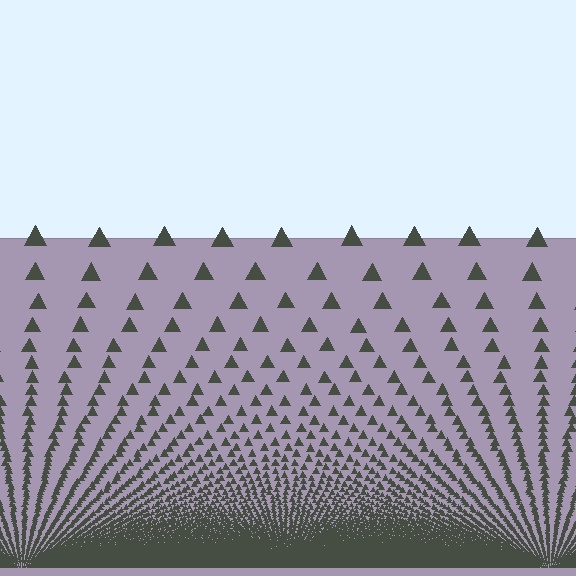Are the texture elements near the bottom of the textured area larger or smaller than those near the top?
Smaller. The gradient is inverted — elements near the bottom are smaller and denser.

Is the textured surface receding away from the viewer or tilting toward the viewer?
The surface appears to tilt toward the viewer. Texture elements get larger and sparser toward the top.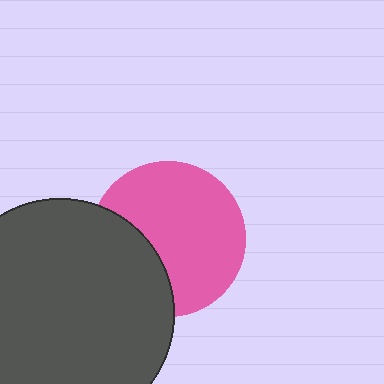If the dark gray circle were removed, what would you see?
You would see the complete pink circle.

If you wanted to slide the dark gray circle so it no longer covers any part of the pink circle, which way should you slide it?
Slide it left — that is the most direct way to separate the two shapes.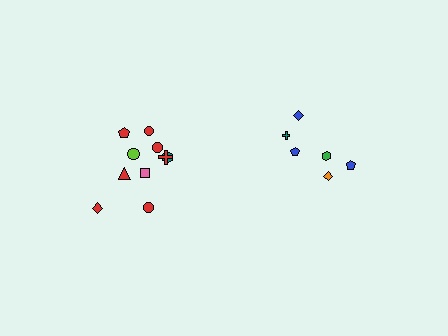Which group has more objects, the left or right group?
The left group.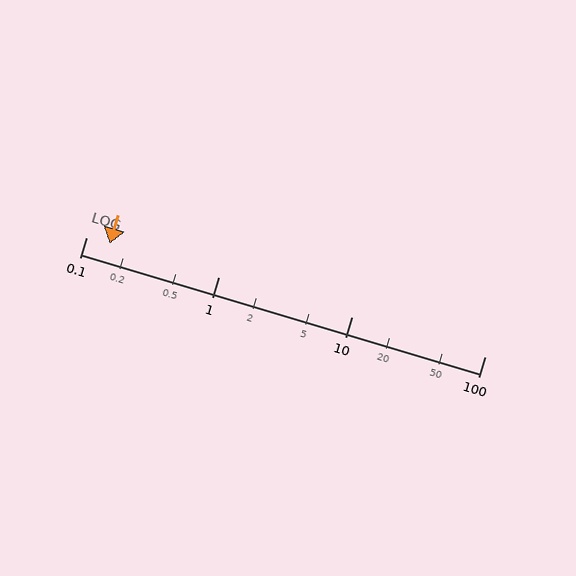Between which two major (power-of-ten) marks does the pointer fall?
The pointer is between 0.1 and 1.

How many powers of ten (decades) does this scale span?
The scale spans 3 decades, from 0.1 to 100.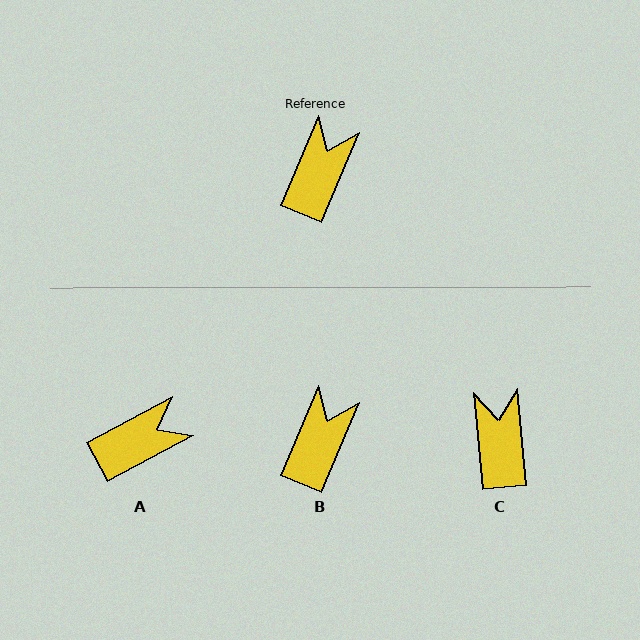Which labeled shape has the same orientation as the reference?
B.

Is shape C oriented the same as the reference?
No, it is off by about 28 degrees.